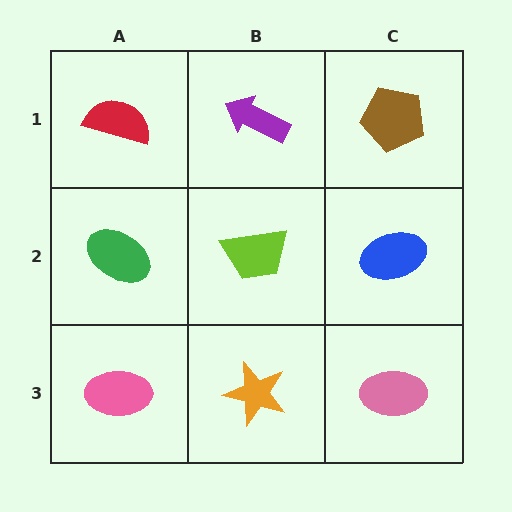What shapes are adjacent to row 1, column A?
A green ellipse (row 2, column A), a purple arrow (row 1, column B).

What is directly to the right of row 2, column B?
A blue ellipse.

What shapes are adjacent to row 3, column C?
A blue ellipse (row 2, column C), an orange star (row 3, column B).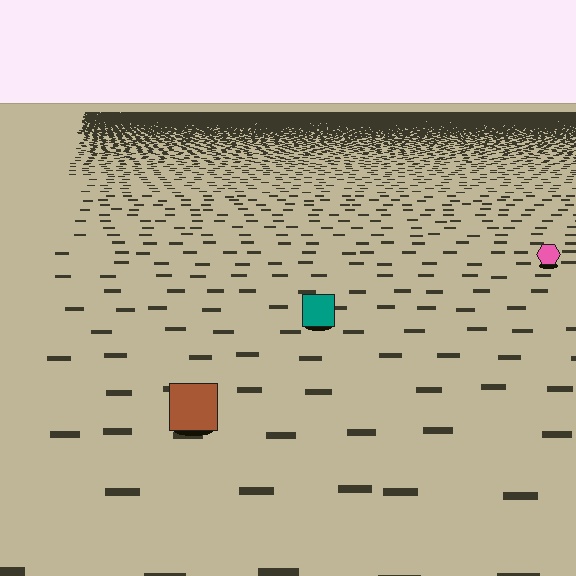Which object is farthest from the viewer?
The pink hexagon is farthest from the viewer. It appears smaller and the ground texture around it is denser.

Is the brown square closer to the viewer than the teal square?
Yes. The brown square is closer — you can tell from the texture gradient: the ground texture is coarser near it.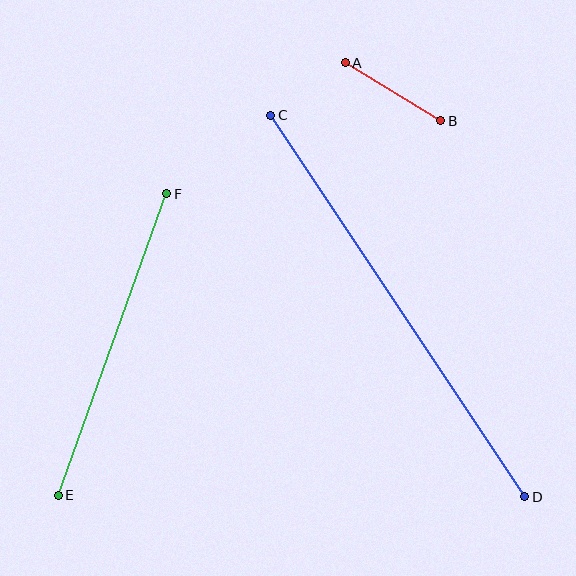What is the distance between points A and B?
The distance is approximately 112 pixels.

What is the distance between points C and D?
The distance is approximately 459 pixels.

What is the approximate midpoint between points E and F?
The midpoint is at approximately (112, 345) pixels.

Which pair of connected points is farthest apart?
Points C and D are farthest apart.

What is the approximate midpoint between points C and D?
The midpoint is at approximately (398, 306) pixels.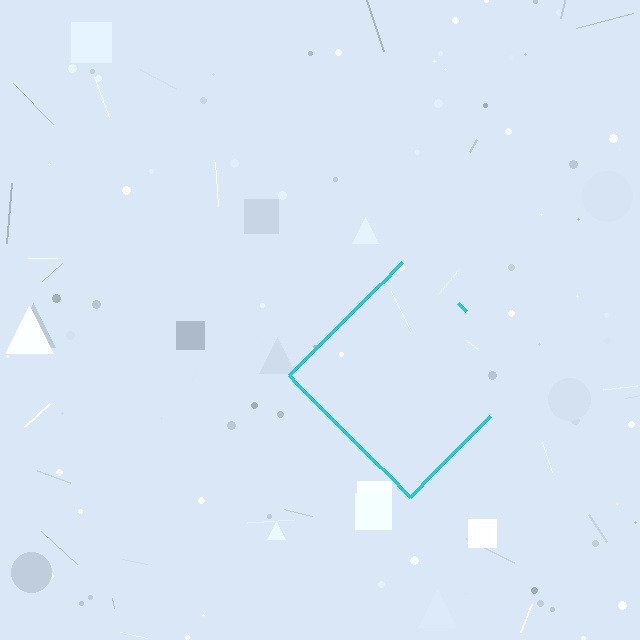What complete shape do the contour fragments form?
The contour fragments form a diamond.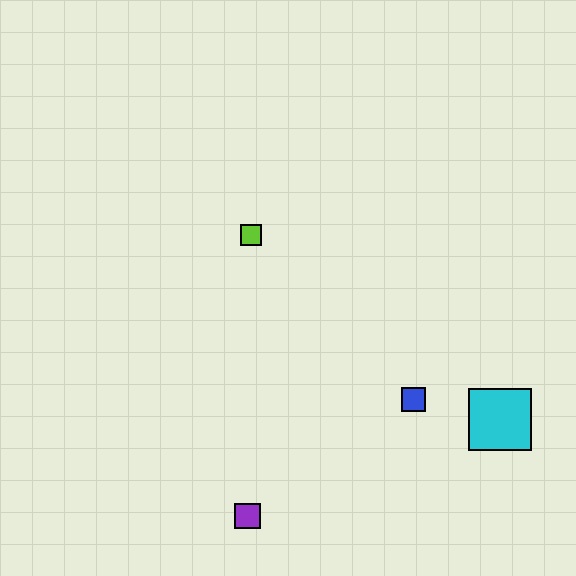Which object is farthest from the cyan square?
The lime square is farthest from the cyan square.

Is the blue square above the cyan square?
Yes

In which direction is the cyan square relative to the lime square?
The cyan square is to the right of the lime square.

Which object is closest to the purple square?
The blue square is closest to the purple square.